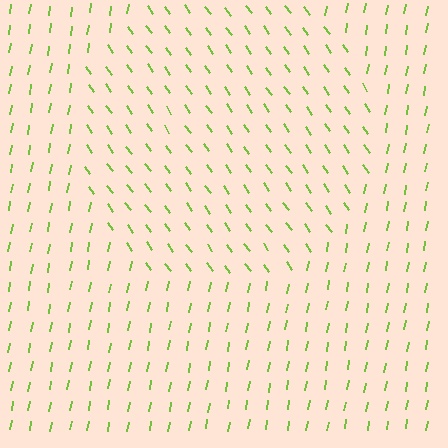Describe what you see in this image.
The image is filled with small lime line segments. A circle region in the image has lines oriented differently from the surrounding lines, creating a visible texture boundary.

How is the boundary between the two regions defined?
The boundary is defined purely by a change in line orientation (approximately 45 degrees difference). All lines are the same color and thickness.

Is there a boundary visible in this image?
Yes, there is a texture boundary formed by a change in line orientation.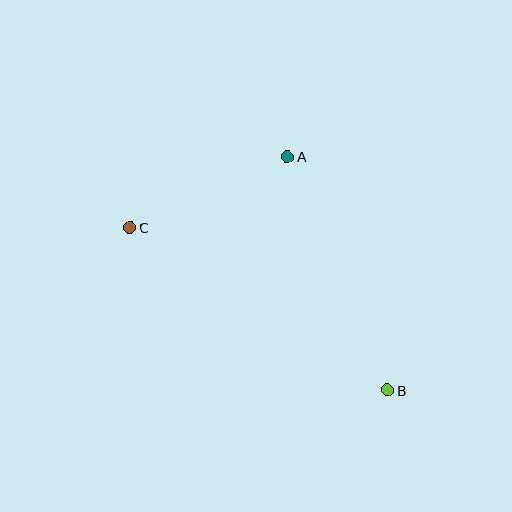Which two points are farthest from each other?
Points B and C are farthest from each other.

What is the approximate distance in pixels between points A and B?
The distance between A and B is approximately 254 pixels.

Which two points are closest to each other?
Points A and C are closest to each other.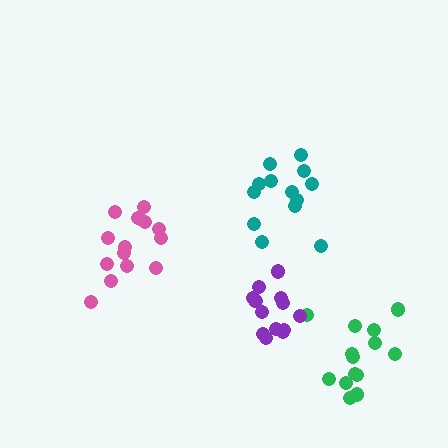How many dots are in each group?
Group 1: 13 dots, Group 2: 14 dots, Group 3: 15 dots, Group 4: 14 dots (56 total).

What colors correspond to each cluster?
The clusters are colored: teal, green, pink, purple.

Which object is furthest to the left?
The pink cluster is leftmost.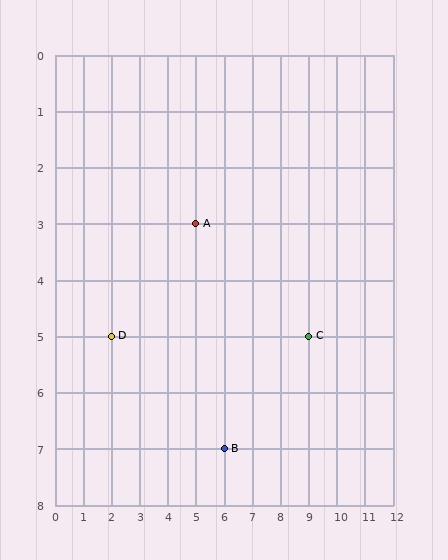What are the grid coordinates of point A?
Point A is at grid coordinates (5, 3).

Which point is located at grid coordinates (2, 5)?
Point D is at (2, 5).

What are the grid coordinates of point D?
Point D is at grid coordinates (2, 5).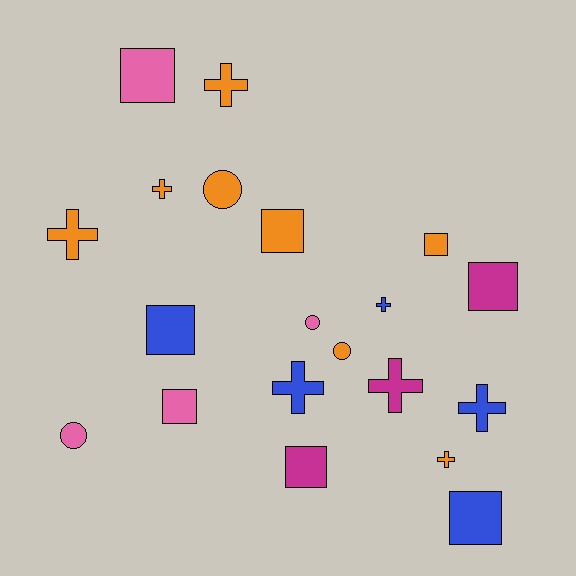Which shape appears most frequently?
Square, with 8 objects.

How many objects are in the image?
There are 20 objects.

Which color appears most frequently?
Orange, with 8 objects.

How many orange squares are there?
There are 2 orange squares.